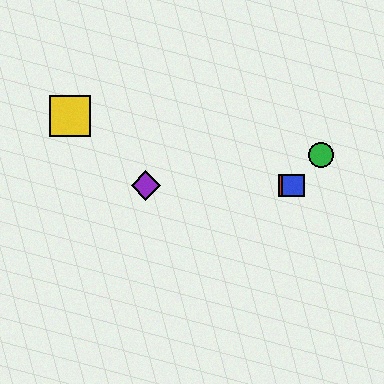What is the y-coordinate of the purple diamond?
The purple diamond is at y≈186.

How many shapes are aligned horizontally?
3 shapes (the red square, the blue square, the purple diamond) are aligned horizontally.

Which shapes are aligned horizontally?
The red square, the blue square, the purple diamond are aligned horizontally.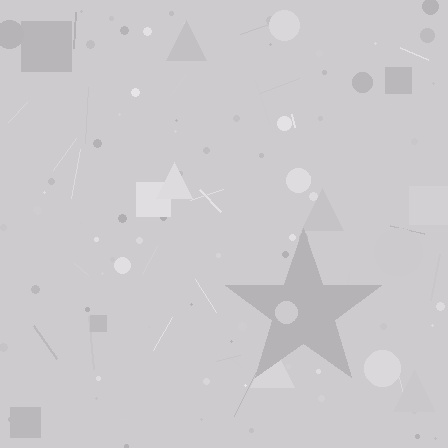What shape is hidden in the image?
A star is hidden in the image.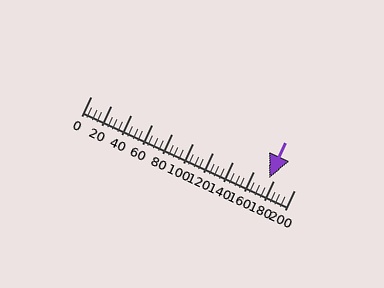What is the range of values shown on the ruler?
The ruler shows values from 0 to 200.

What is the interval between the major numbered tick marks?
The major tick marks are spaced 20 units apart.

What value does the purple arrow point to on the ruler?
The purple arrow points to approximately 175.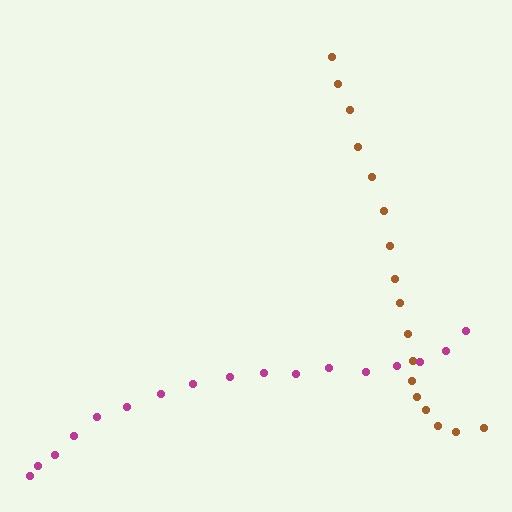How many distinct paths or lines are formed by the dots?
There are 2 distinct paths.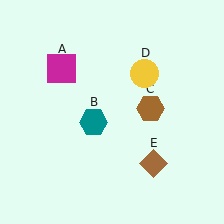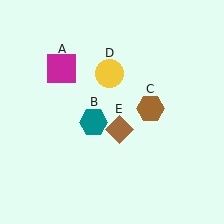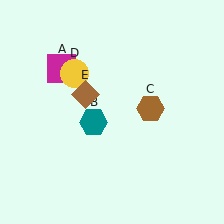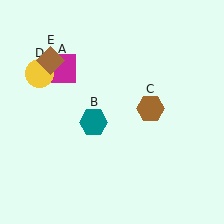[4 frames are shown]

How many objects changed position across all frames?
2 objects changed position: yellow circle (object D), brown diamond (object E).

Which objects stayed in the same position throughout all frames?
Magenta square (object A) and teal hexagon (object B) and brown hexagon (object C) remained stationary.